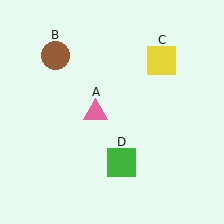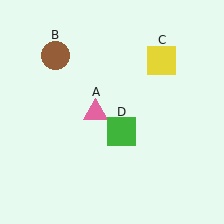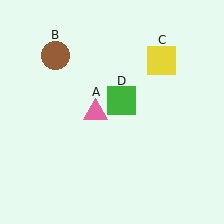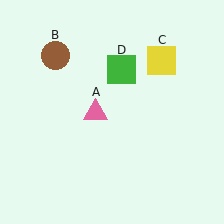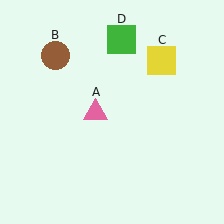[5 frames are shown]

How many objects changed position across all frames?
1 object changed position: green square (object D).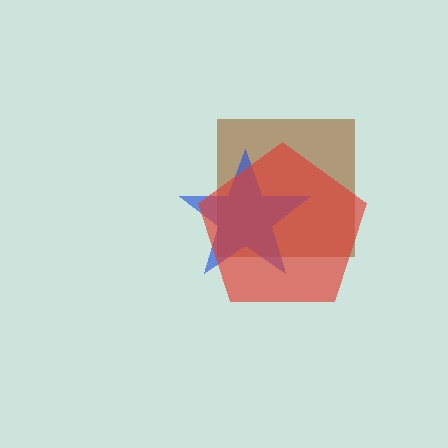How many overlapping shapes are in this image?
There are 3 overlapping shapes in the image.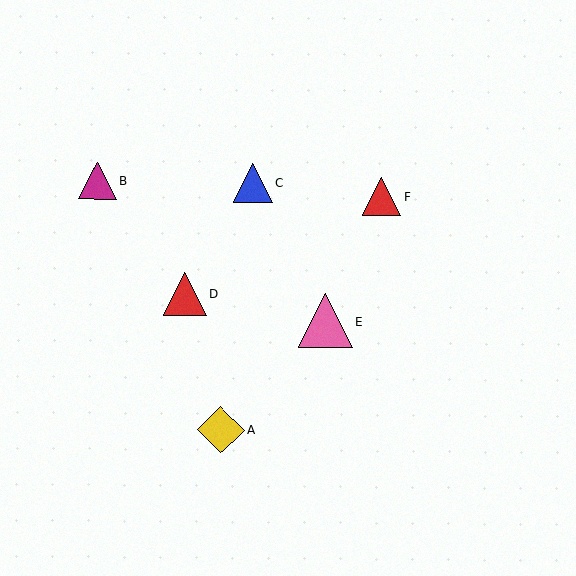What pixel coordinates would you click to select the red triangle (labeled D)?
Click at (185, 294) to select the red triangle D.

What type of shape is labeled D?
Shape D is a red triangle.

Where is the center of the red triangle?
The center of the red triangle is at (381, 196).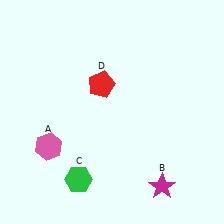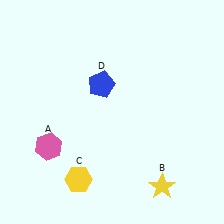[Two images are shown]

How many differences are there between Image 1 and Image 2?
There are 3 differences between the two images.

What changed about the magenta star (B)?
In Image 1, B is magenta. In Image 2, it changed to yellow.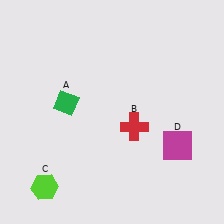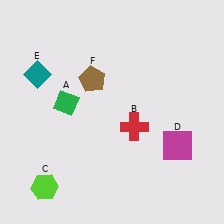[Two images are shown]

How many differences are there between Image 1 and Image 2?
There are 2 differences between the two images.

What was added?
A teal diamond (E), a brown pentagon (F) were added in Image 2.